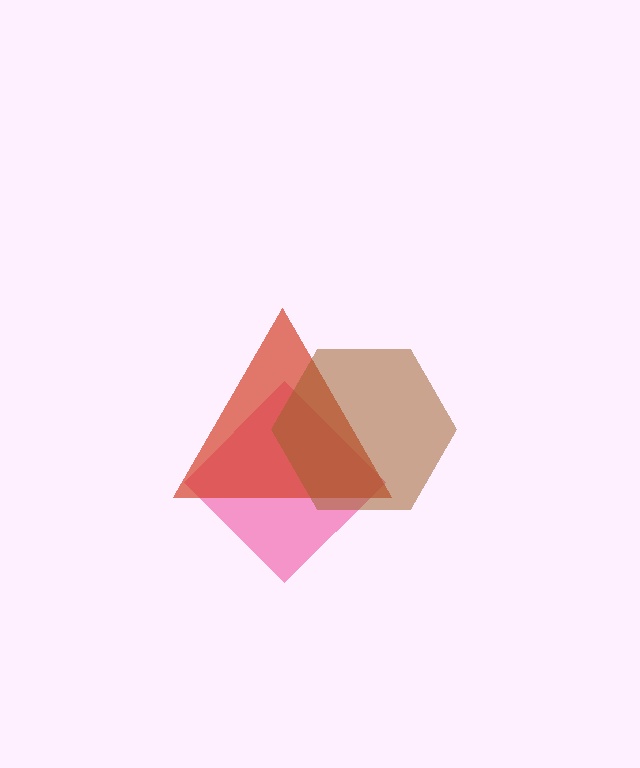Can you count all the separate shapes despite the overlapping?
Yes, there are 3 separate shapes.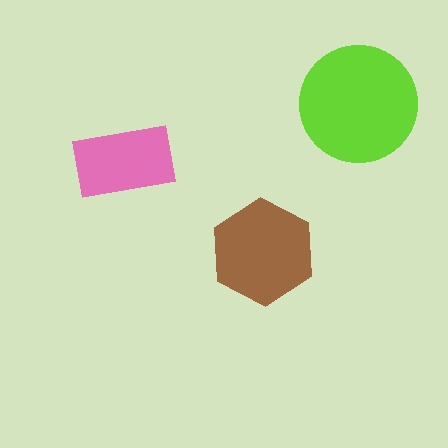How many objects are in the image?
There are 3 objects in the image.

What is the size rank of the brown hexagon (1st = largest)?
2nd.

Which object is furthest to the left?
The pink rectangle is leftmost.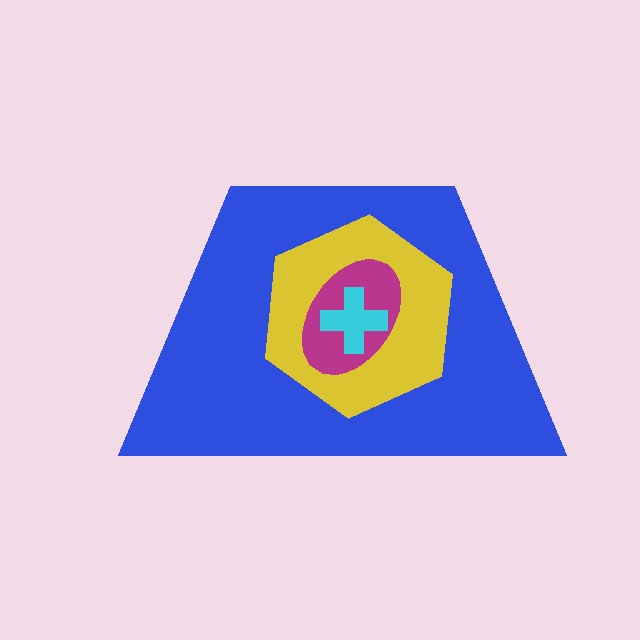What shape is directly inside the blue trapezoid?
The yellow hexagon.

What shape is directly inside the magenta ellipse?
The cyan cross.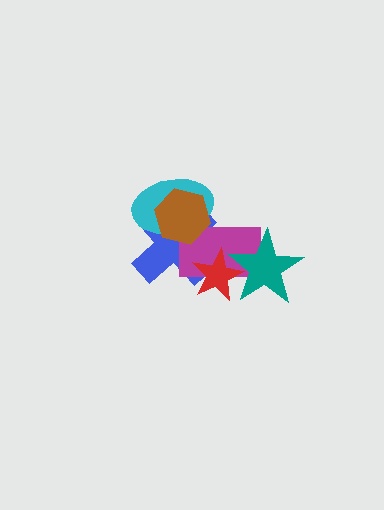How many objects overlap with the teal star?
2 objects overlap with the teal star.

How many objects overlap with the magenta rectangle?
5 objects overlap with the magenta rectangle.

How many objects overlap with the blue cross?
4 objects overlap with the blue cross.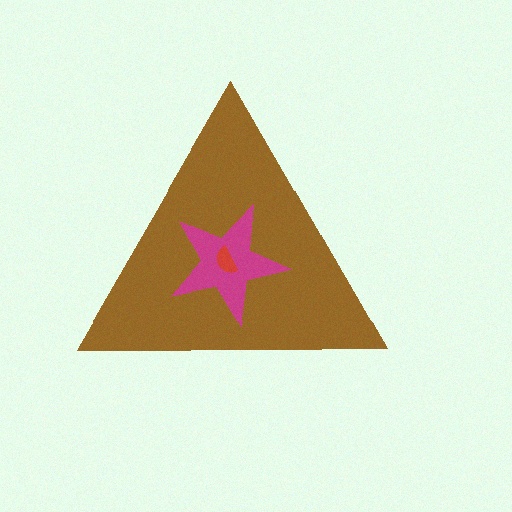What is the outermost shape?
The brown triangle.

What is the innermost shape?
The red semicircle.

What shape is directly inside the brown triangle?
The magenta star.